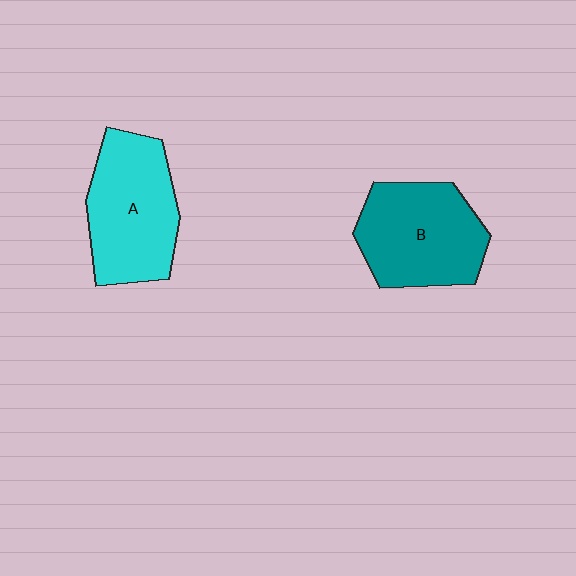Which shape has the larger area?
Shape A (cyan).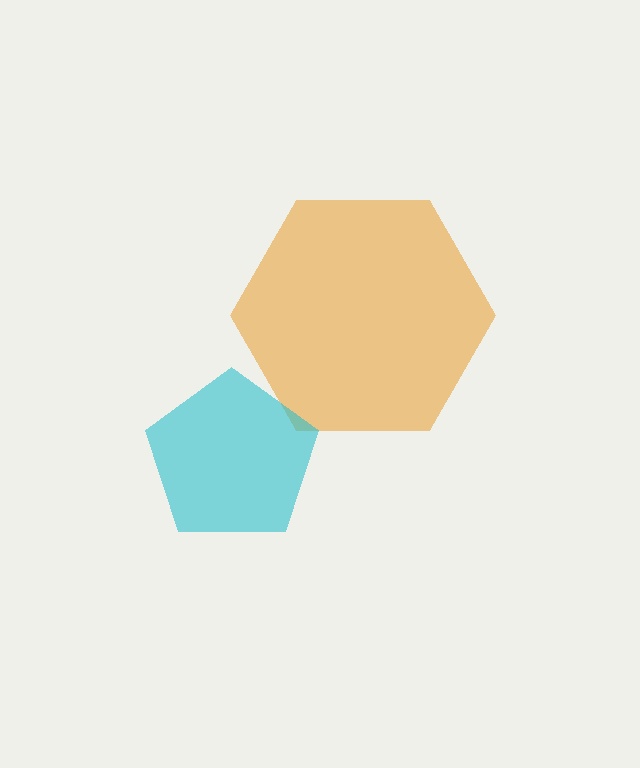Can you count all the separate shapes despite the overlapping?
Yes, there are 2 separate shapes.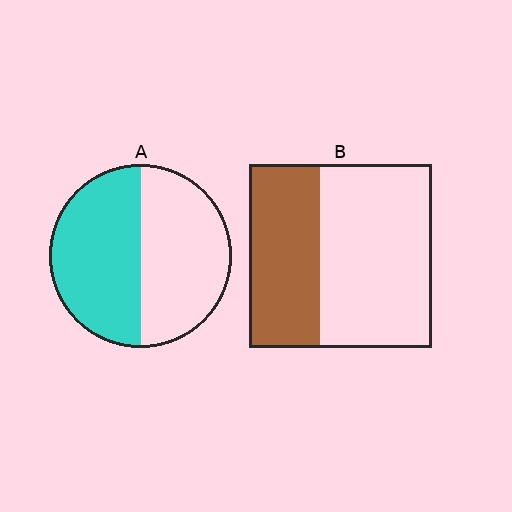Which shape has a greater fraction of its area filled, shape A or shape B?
Shape A.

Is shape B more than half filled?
No.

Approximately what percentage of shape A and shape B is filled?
A is approximately 50% and B is approximately 40%.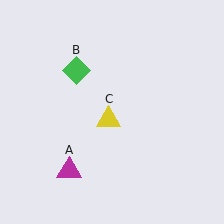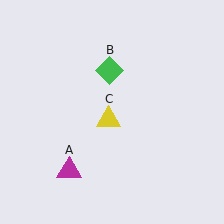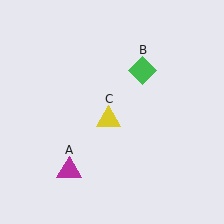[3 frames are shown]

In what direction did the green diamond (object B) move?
The green diamond (object B) moved right.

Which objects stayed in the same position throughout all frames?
Magenta triangle (object A) and yellow triangle (object C) remained stationary.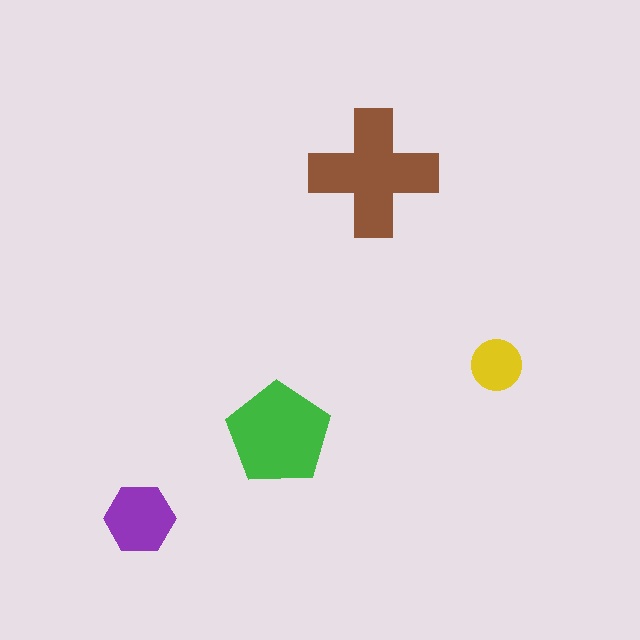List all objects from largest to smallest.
The brown cross, the green pentagon, the purple hexagon, the yellow circle.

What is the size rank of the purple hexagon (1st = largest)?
3rd.